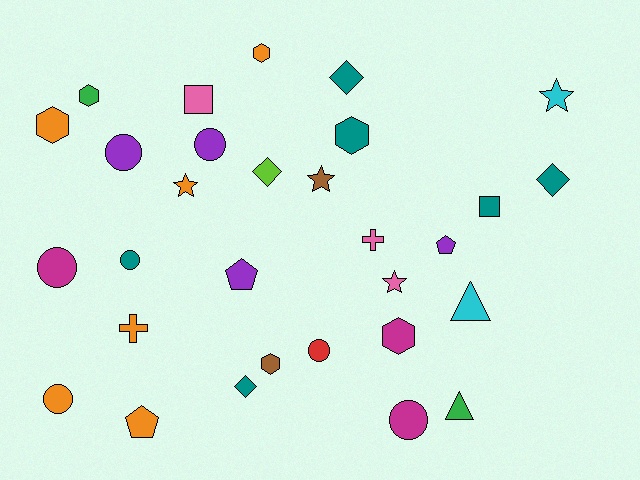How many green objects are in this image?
There are 2 green objects.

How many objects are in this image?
There are 30 objects.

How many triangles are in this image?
There are 2 triangles.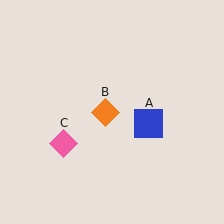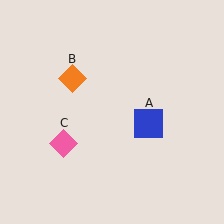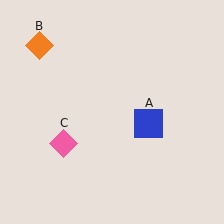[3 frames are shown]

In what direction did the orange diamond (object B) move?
The orange diamond (object B) moved up and to the left.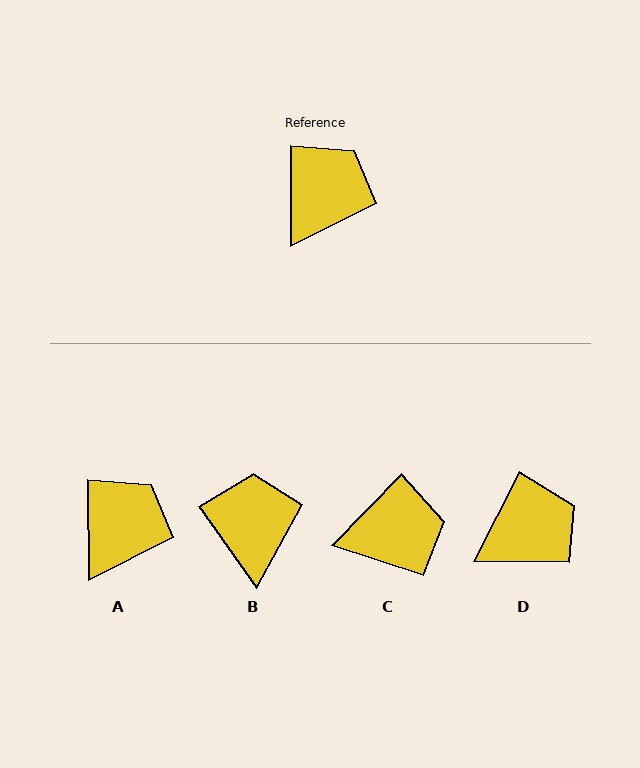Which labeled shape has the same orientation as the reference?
A.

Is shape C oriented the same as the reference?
No, it is off by about 44 degrees.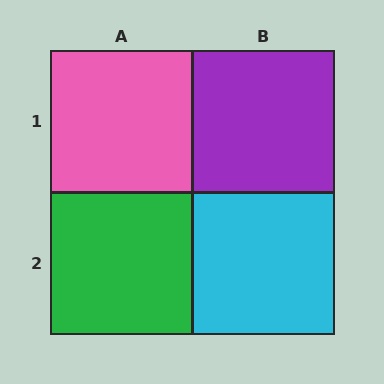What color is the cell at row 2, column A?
Green.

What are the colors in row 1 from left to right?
Pink, purple.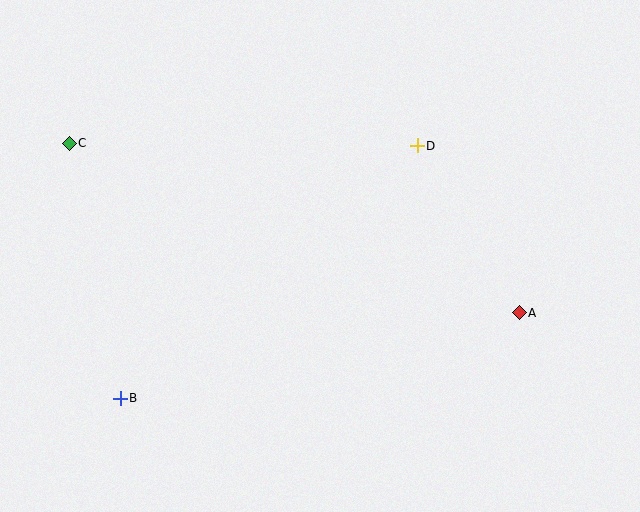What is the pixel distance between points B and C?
The distance between B and C is 260 pixels.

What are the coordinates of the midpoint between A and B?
The midpoint between A and B is at (320, 355).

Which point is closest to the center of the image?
Point D at (417, 146) is closest to the center.